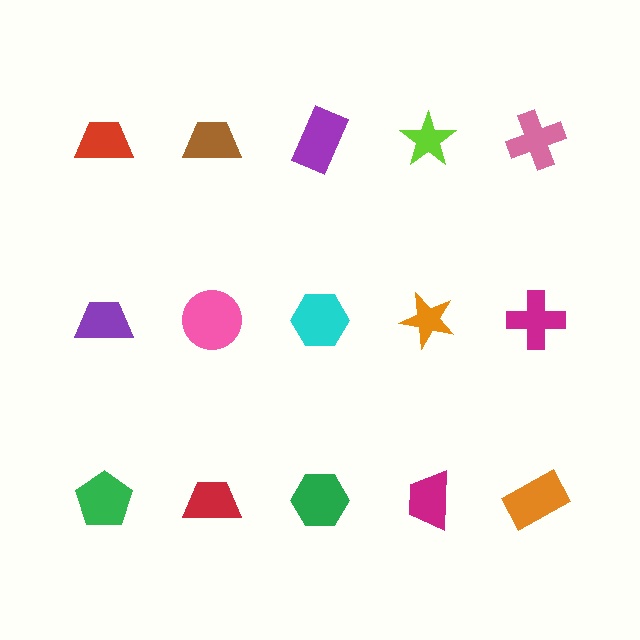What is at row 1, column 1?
A red trapezoid.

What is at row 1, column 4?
A lime star.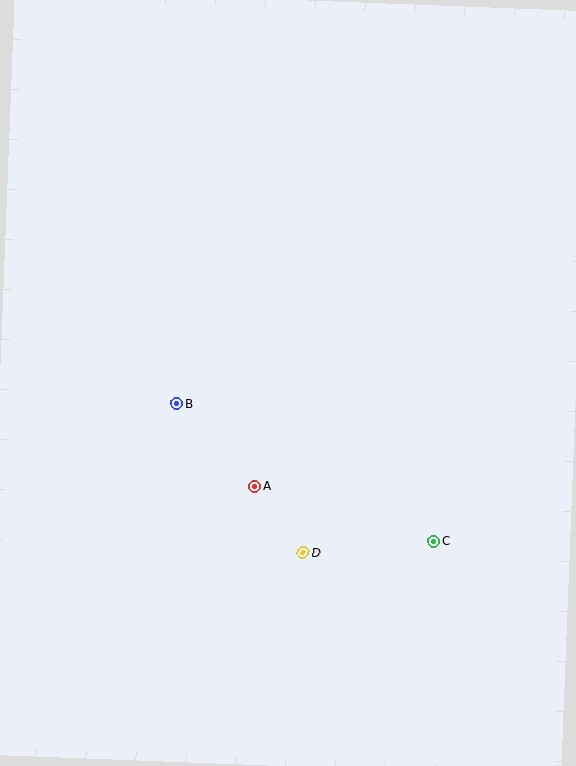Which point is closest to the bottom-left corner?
Point D is closest to the bottom-left corner.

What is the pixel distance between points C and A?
The distance between C and A is 187 pixels.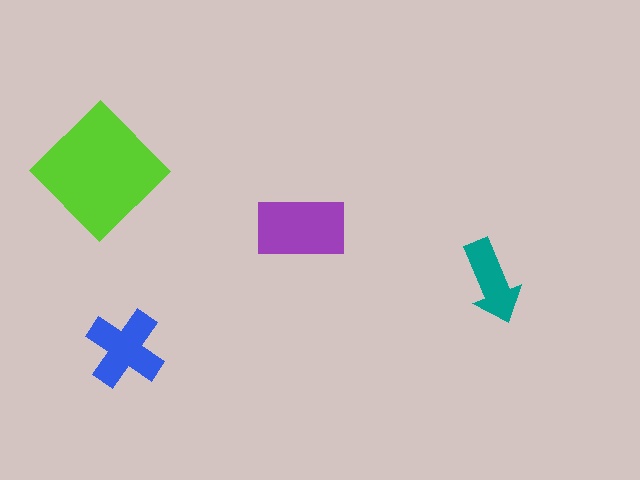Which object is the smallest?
The teal arrow.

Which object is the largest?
The lime diamond.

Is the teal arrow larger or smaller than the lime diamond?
Smaller.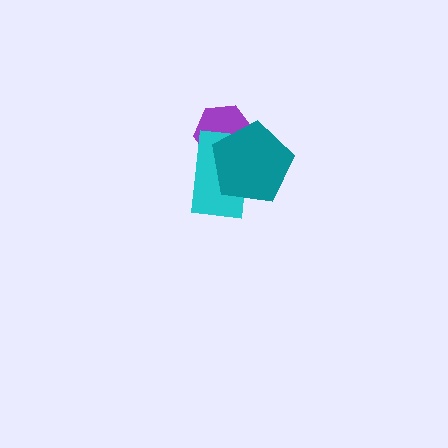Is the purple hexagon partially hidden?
Yes, it is partially covered by another shape.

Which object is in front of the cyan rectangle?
The teal pentagon is in front of the cyan rectangle.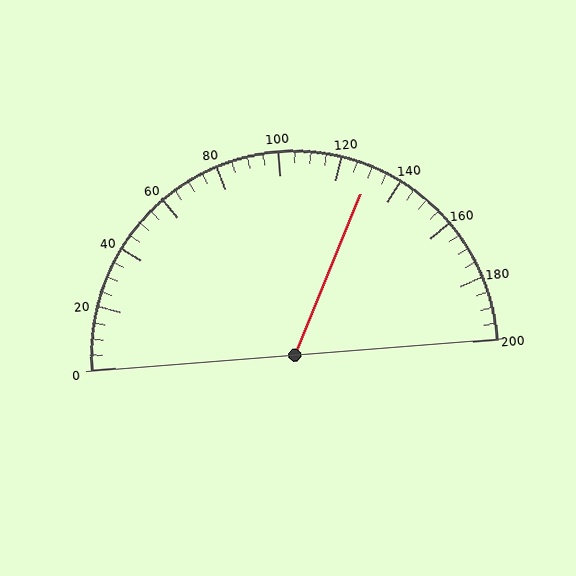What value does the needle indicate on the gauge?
The needle indicates approximately 130.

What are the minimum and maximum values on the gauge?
The gauge ranges from 0 to 200.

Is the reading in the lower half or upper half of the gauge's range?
The reading is in the upper half of the range (0 to 200).